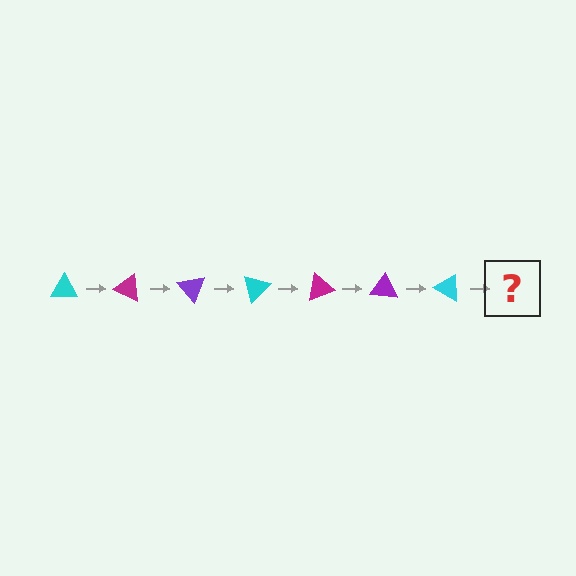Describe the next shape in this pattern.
It should be a magenta triangle, rotated 175 degrees from the start.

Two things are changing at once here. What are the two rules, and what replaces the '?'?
The two rules are that it rotates 25 degrees each step and the color cycles through cyan, magenta, and purple. The '?' should be a magenta triangle, rotated 175 degrees from the start.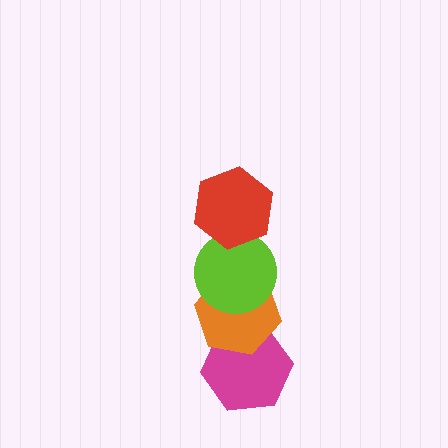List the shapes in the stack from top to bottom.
From top to bottom: the red hexagon, the lime circle, the orange hexagon, the magenta hexagon.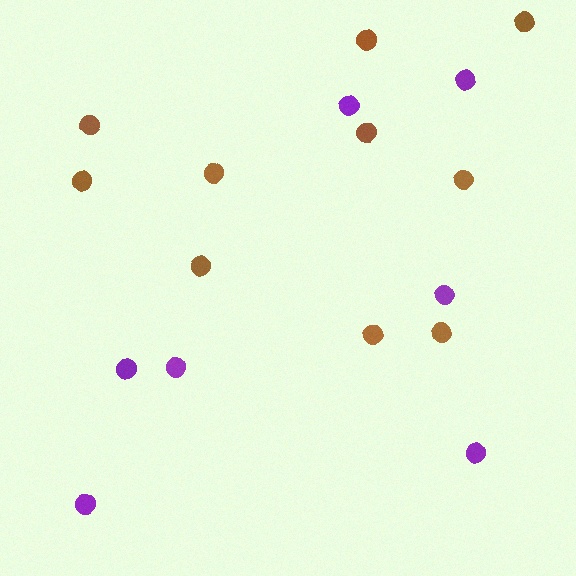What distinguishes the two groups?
There are 2 groups: one group of purple circles (7) and one group of brown circles (10).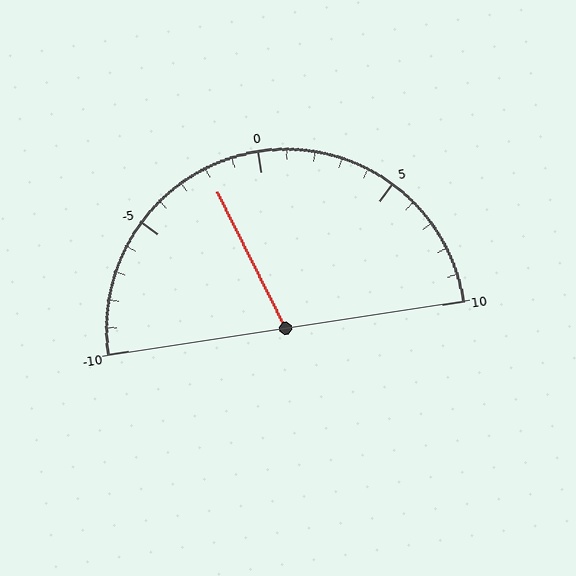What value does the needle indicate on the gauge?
The needle indicates approximately -2.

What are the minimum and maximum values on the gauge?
The gauge ranges from -10 to 10.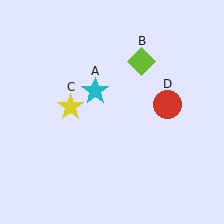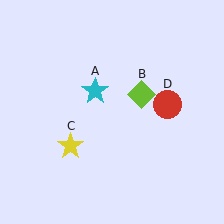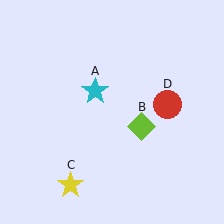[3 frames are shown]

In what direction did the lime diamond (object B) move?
The lime diamond (object B) moved down.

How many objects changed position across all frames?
2 objects changed position: lime diamond (object B), yellow star (object C).